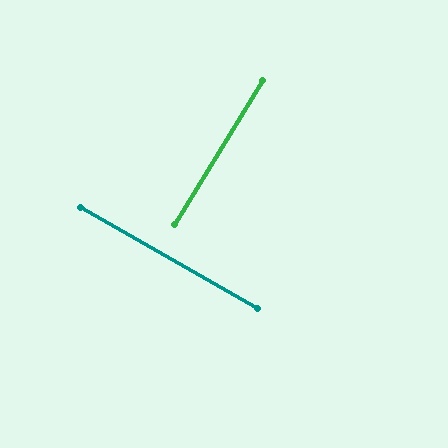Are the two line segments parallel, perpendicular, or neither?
Perpendicular — they meet at approximately 88°.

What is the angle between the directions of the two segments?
Approximately 88 degrees.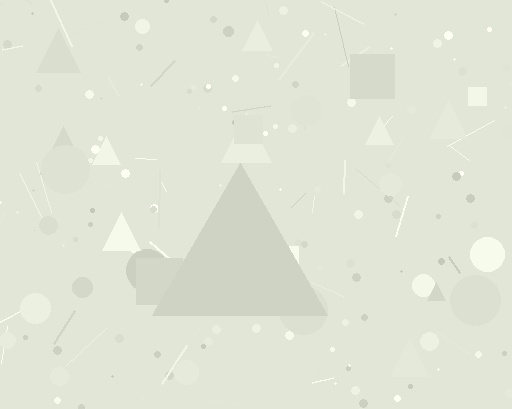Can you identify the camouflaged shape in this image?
The camouflaged shape is a triangle.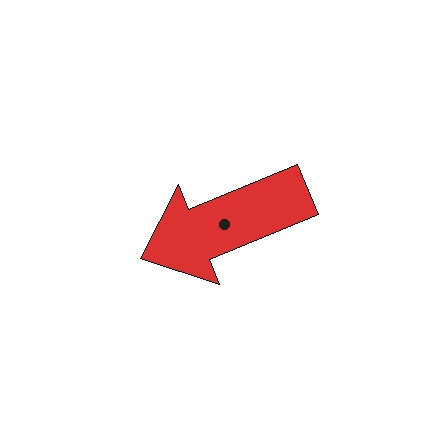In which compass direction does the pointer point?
West.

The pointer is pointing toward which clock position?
Roughly 8 o'clock.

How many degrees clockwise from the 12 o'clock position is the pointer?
Approximately 248 degrees.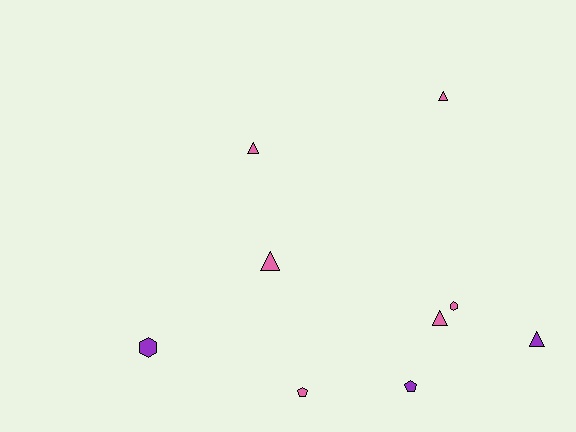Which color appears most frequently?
Pink, with 6 objects.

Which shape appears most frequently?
Triangle, with 5 objects.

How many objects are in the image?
There are 9 objects.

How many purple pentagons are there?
There is 1 purple pentagon.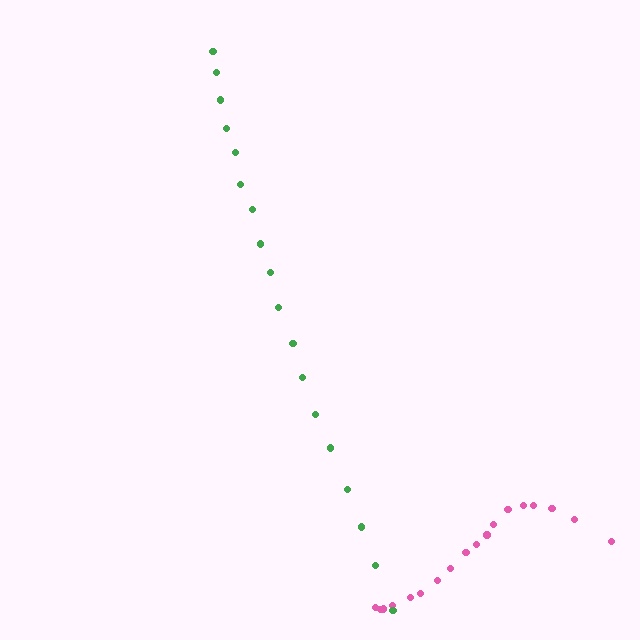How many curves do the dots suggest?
There are 2 distinct paths.